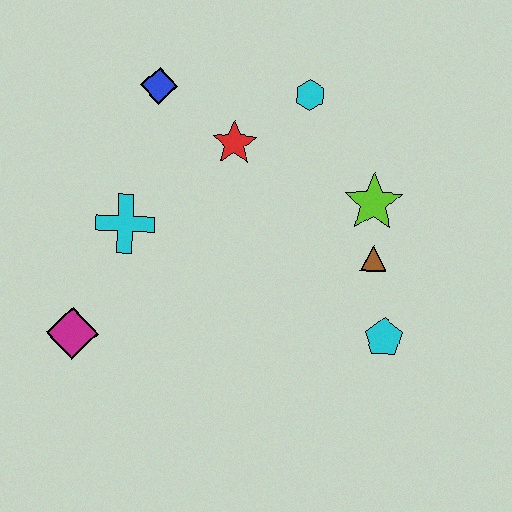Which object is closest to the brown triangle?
The lime star is closest to the brown triangle.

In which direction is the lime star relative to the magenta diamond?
The lime star is to the right of the magenta diamond.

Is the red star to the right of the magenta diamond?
Yes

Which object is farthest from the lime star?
The magenta diamond is farthest from the lime star.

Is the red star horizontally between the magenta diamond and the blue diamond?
No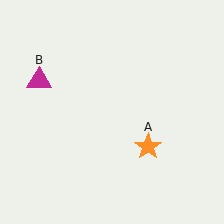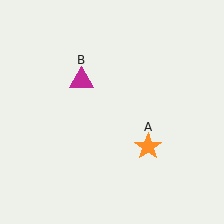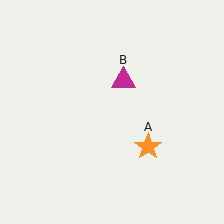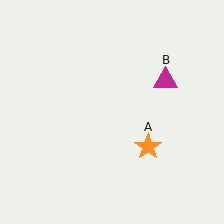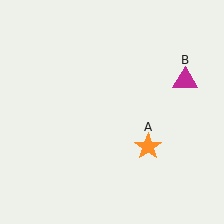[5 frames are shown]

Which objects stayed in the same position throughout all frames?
Orange star (object A) remained stationary.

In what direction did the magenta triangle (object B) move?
The magenta triangle (object B) moved right.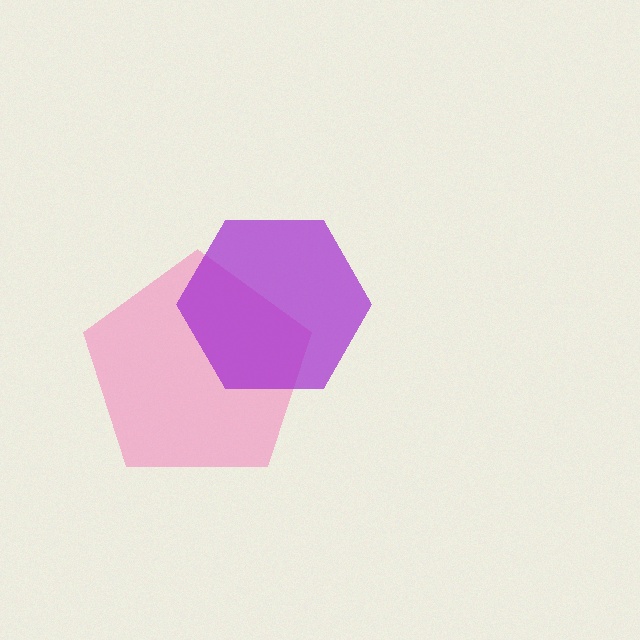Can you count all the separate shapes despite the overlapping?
Yes, there are 2 separate shapes.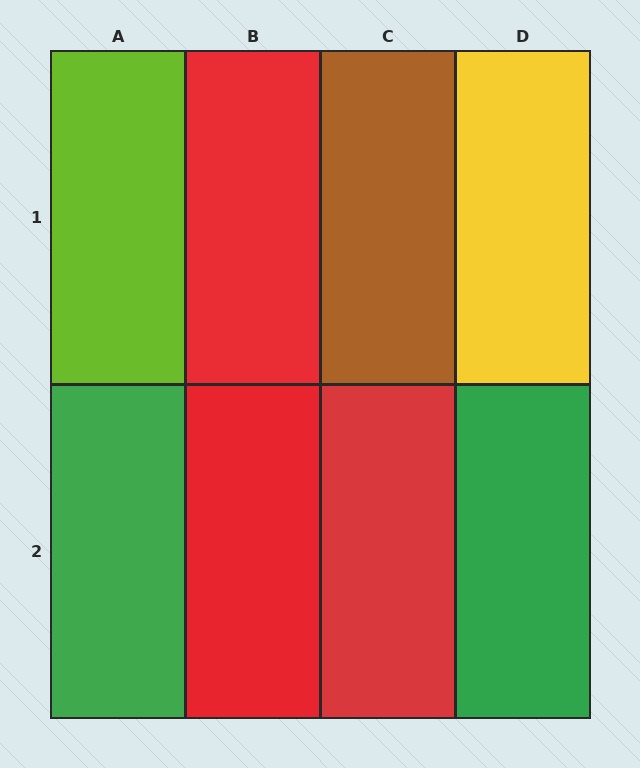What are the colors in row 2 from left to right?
Green, red, red, green.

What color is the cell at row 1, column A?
Lime.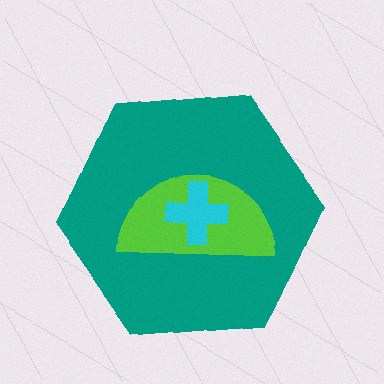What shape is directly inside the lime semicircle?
The cyan cross.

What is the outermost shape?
The teal hexagon.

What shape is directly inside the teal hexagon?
The lime semicircle.